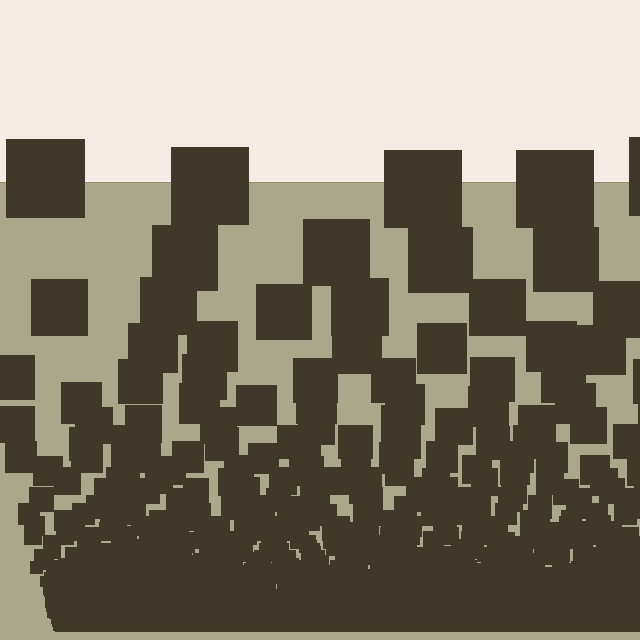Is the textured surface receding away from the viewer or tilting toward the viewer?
The surface appears to tilt toward the viewer. Texture elements get larger and sparser toward the top.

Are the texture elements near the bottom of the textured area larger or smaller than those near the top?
Smaller. The gradient is inverted — elements near the bottom are smaller and denser.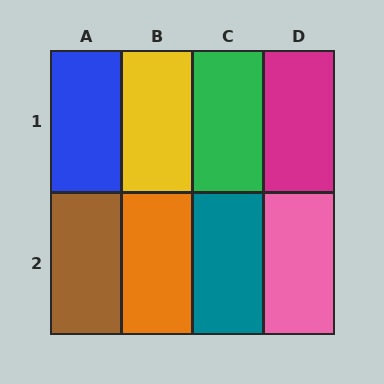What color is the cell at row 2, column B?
Orange.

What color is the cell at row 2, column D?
Pink.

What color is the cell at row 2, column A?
Brown.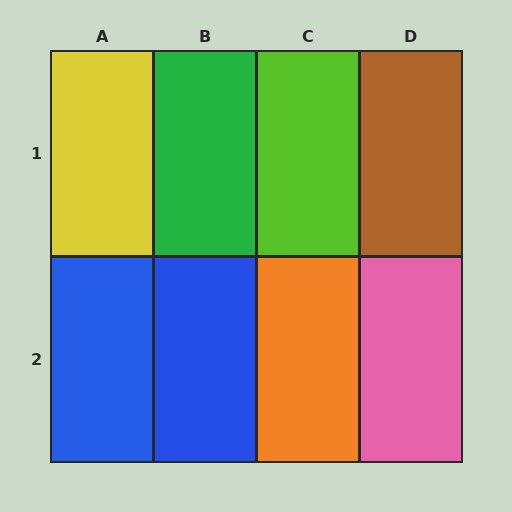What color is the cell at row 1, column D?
Brown.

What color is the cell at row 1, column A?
Yellow.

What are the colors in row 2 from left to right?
Blue, blue, orange, pink.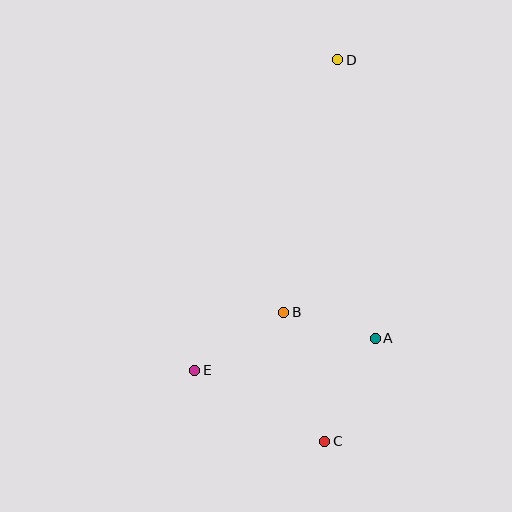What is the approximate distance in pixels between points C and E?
The distance between C and E is approximately 148 pixels.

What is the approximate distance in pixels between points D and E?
The distance between D and E is approximately 342 pixels.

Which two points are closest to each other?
Points A and B are closest to each other.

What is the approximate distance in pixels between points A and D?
The distance between A and D is approximately 281 pixels.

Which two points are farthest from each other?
Points C and D are farthest from each other.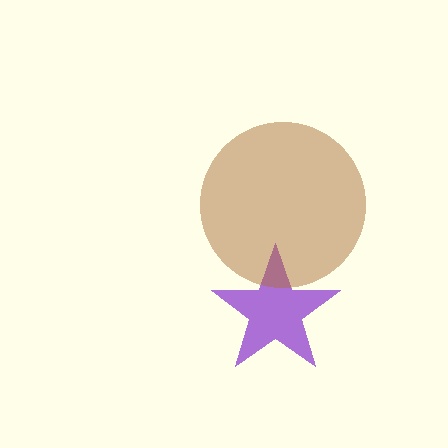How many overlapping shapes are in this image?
There are 2 overlapping shapes in the image.